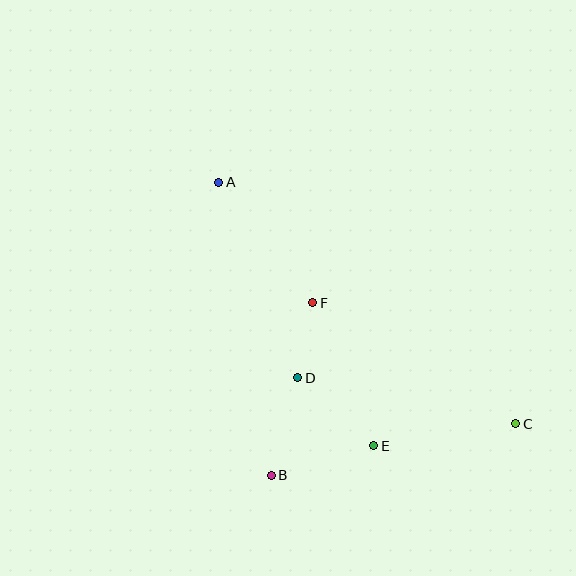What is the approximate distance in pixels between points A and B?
The distance between A and B is approximately 298 pixels.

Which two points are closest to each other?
Points D and F are closest to each other.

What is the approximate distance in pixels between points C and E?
The distance between C and E is approximately 144 pixels.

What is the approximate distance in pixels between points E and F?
The distance between E and F is approximately 155 pixels.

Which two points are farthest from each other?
Points A and C are farthest from each other.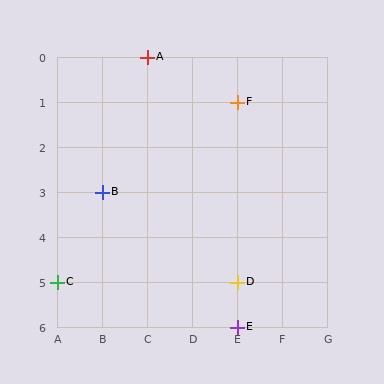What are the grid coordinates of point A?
Point A is at grid coordinates (C, 0).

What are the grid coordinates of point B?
Point B is at grid coordinates (B, 3).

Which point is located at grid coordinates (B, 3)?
Point B is at (B, 3).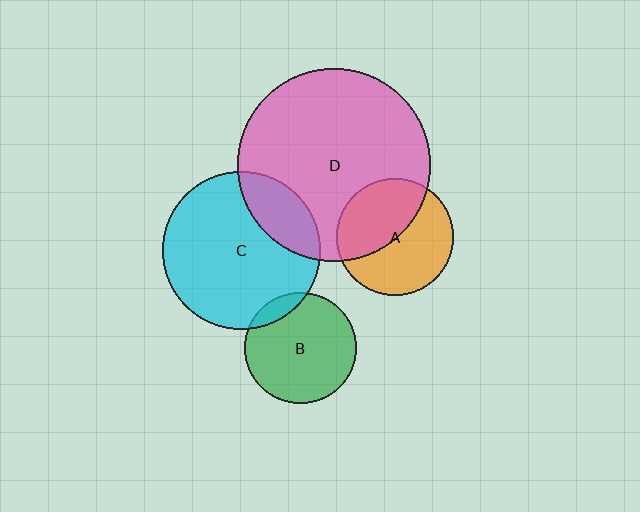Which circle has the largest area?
Circle D (pink).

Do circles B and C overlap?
Yes.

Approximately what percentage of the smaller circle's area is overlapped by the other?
Approximately 10%.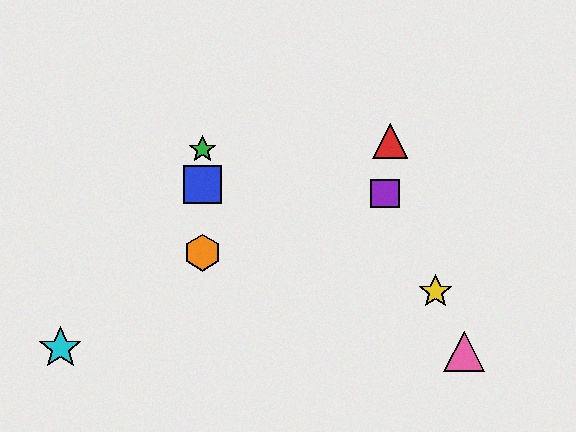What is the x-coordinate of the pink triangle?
The pink triangle is at x≈464.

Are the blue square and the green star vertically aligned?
Yes, both are at x≈202.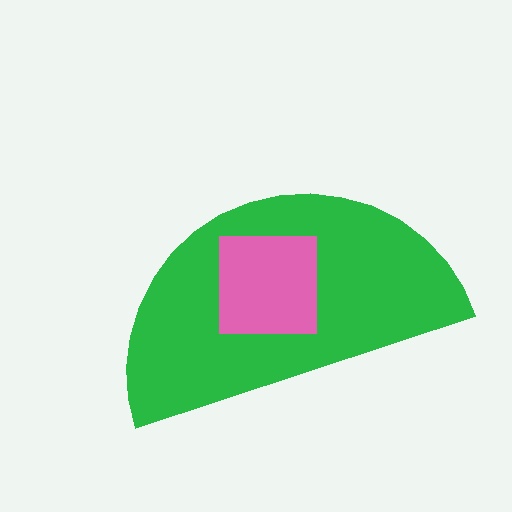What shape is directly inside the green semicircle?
The pink square.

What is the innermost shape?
The pink square.